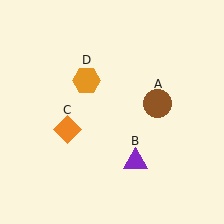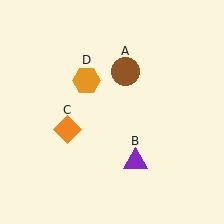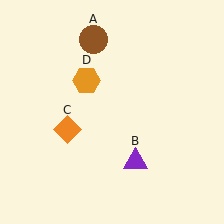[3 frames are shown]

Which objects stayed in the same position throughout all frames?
Purple triangle (object B) and orange diamond (object C) and orange hexagon (object D) remained stationary.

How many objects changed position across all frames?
1 object changed position: brown circle (object A).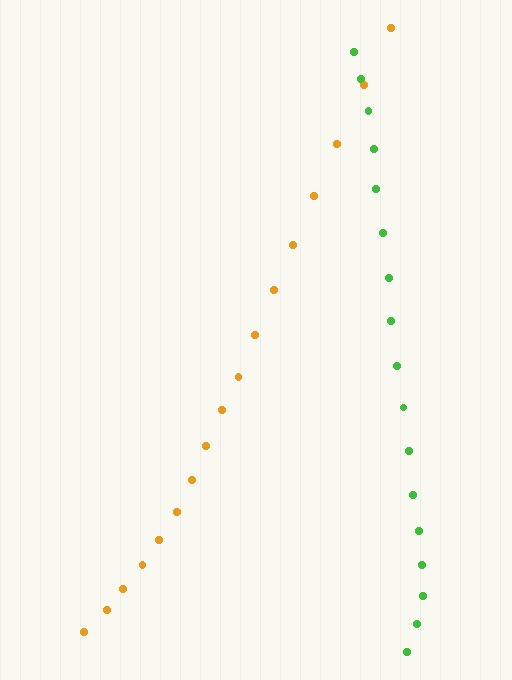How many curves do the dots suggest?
There are 2 distinct paths.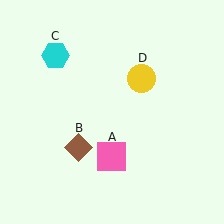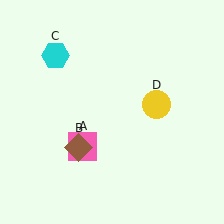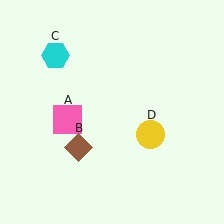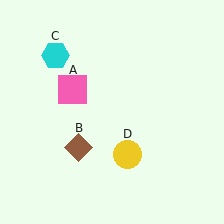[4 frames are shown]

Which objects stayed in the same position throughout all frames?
Brown diamond (object B) and cyan hexagon (object C) remained stationary.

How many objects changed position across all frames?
2 objects changed position: pink square (object A), yellow circle (object D).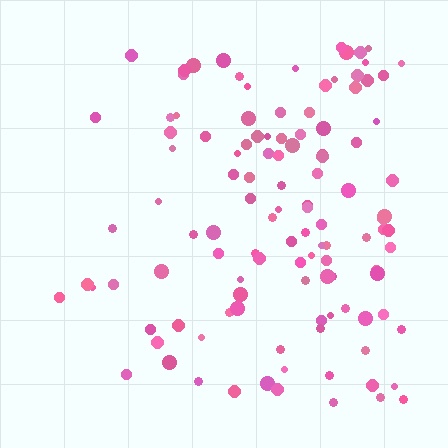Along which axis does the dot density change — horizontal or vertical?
Horizontal.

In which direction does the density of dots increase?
From left to right, with the right side densest.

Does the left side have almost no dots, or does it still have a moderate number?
Still a moderate number, just noticeably fewer than the right.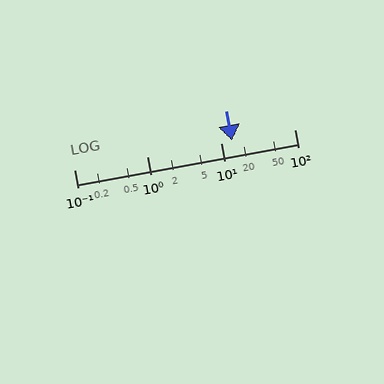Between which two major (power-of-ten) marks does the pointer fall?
The pointer is between 10 and 100.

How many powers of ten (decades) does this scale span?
The scale spans 3 decades, from 0.1 to 100.